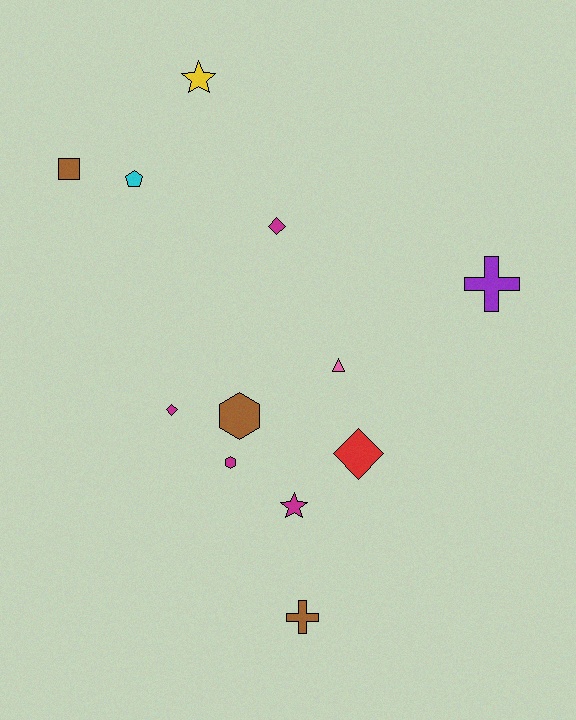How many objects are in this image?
There are 12 objects.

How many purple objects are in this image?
There is 1 purple object.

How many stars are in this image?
There are 2 stars.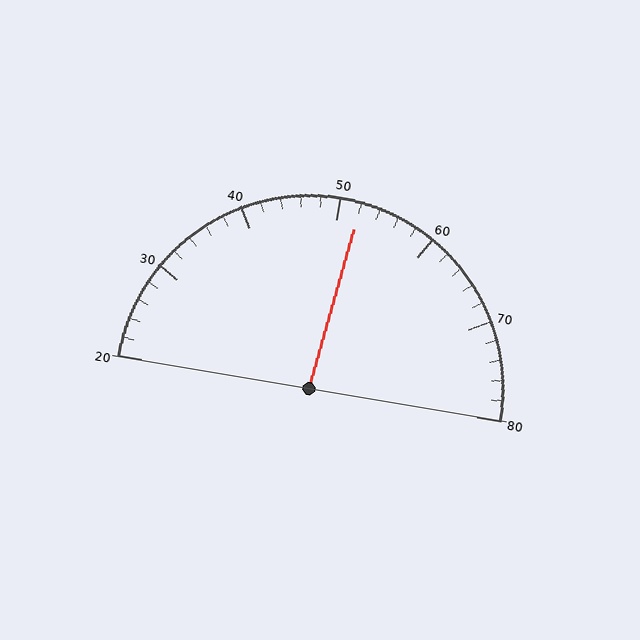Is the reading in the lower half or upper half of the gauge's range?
The reading is in the upper half of the range (20 to 80).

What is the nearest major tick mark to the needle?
The nearest major tick mark is 50.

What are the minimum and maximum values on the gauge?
The gauge ranges from 20 to 80.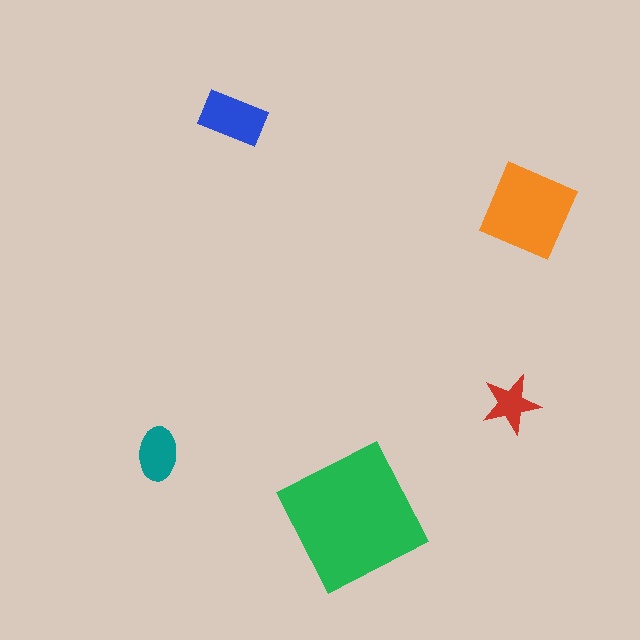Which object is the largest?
The green square.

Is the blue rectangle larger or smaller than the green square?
Smaller.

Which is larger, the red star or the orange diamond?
The orange diamond.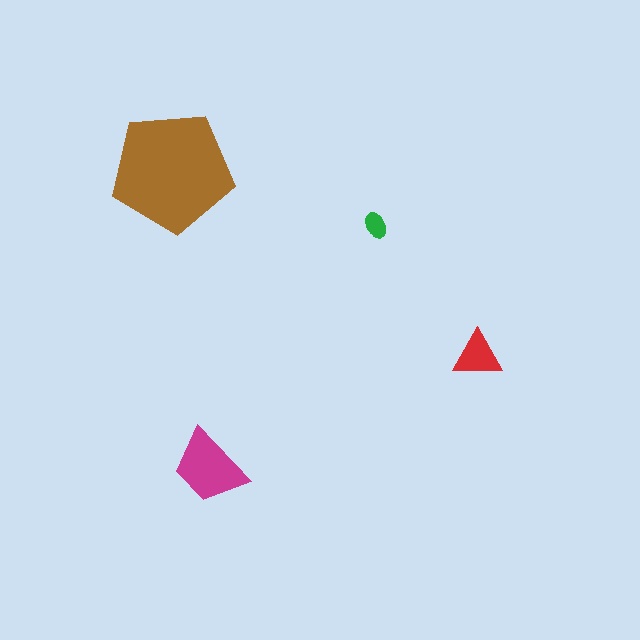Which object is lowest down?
The magenta trapezoid is bottommost.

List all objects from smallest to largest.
The green ellipse, the red triangle, the magenta trapezoid, the brown pentagon.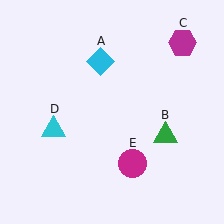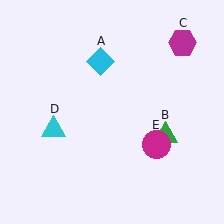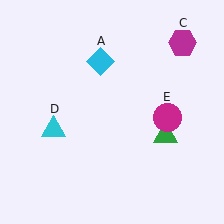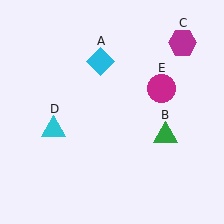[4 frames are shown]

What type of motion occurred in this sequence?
The magenta circle (object E) rotated counterclockwise around the center of the scene.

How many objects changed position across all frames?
1 object changed position: magenta circle (object E).